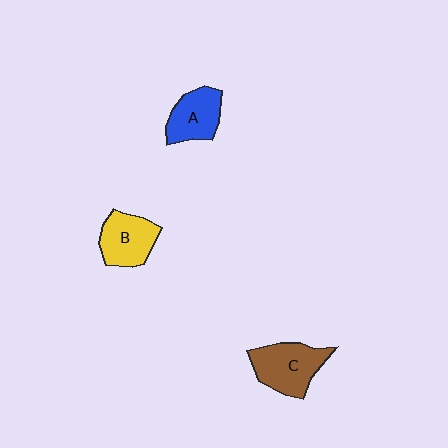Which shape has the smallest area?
Shape A (blue).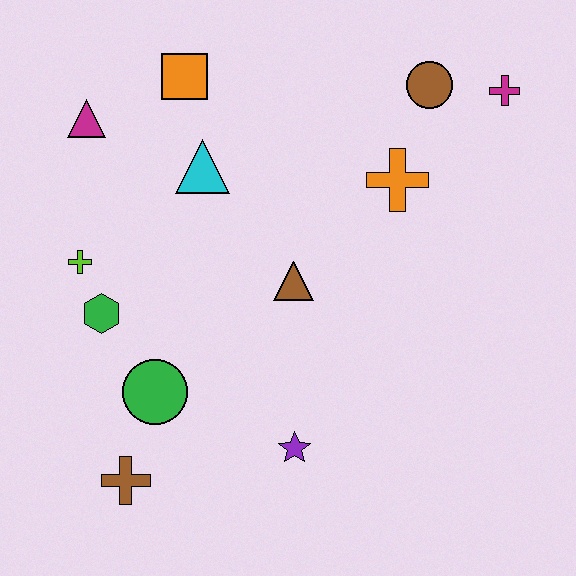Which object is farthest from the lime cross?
The magenta cross is farthest from the lime cross.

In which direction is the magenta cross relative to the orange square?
The magenta cross is to the right of the orange square.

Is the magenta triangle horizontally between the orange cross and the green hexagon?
No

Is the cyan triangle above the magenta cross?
No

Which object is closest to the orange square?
The cyan triangle is closest to the orange square.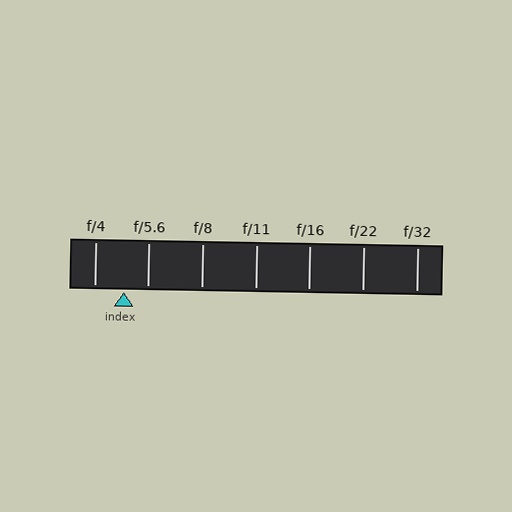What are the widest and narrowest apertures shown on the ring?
The widest aperture shown is f/4 and the narrowest is f/32.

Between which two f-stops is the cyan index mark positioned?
The index mark is between f/4 and f/5.6.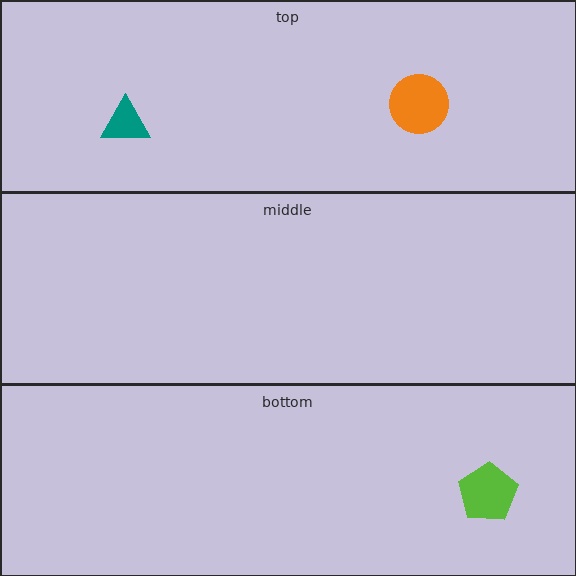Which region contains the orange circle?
The top region.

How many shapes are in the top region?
2.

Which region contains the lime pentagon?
The bottom region.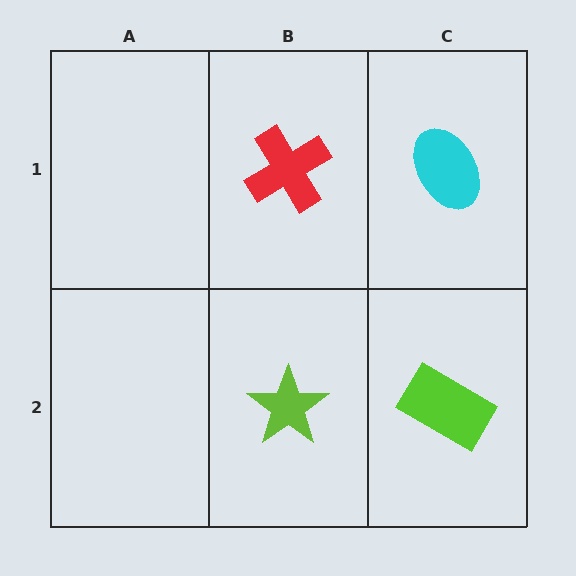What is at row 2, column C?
A lime rectangle.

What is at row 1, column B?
A red cross.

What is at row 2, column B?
A lime star.